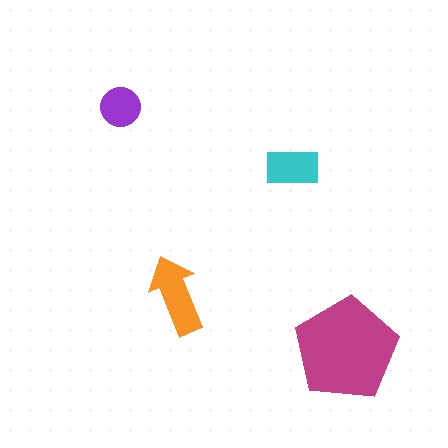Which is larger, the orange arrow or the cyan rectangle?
The orange arrow.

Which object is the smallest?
The purple circle.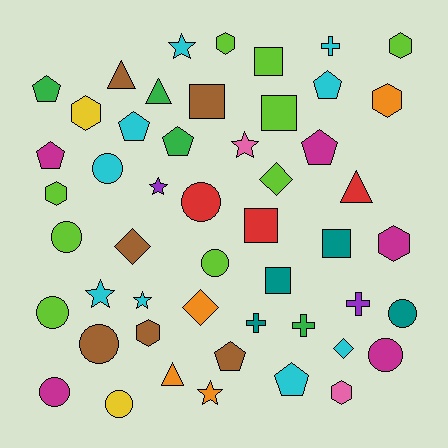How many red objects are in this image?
There are 3 red objects.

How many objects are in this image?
There are 50 objects.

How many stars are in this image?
There are 6 stars.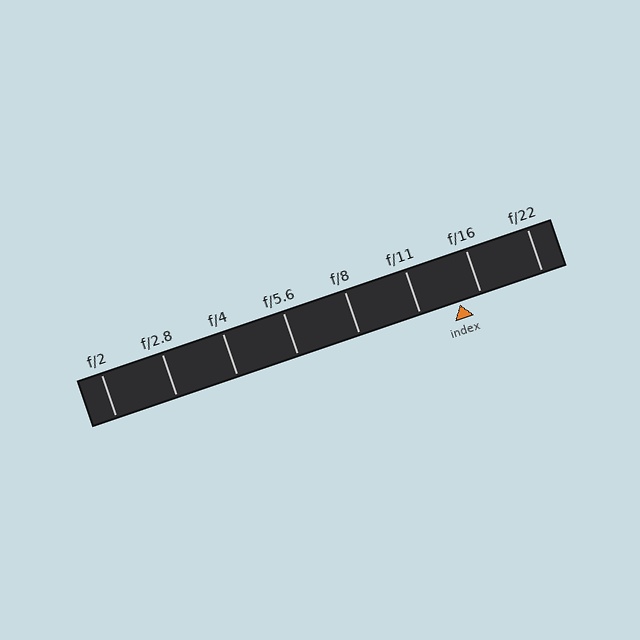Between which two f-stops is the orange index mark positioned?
The index mark is between f/11 and f/16.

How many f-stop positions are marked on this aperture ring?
There are 8 f-stop positions marked.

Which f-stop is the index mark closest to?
The index mark is closest to f/16.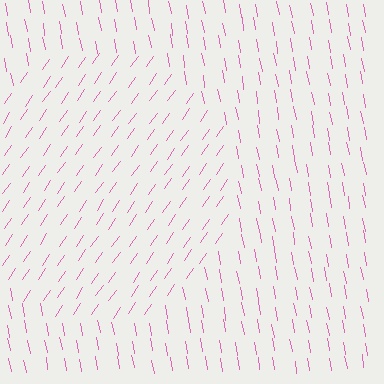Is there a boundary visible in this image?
Yes, there is a texture boundary formed by a change in line orientation.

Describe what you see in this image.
The image is filled with small pink line segments. A circle region in the image has lines oriented differently from the surrounding lines, creating a visible texture boundary.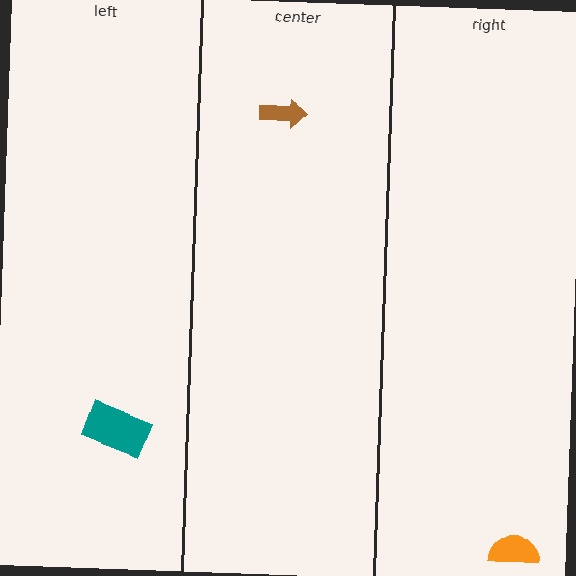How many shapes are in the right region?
1.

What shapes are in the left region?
The teal rectangle.